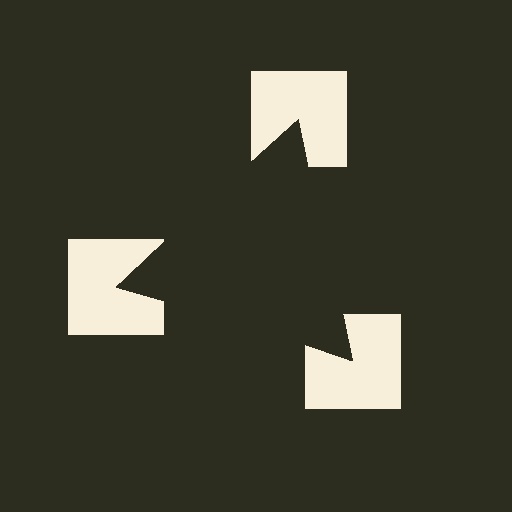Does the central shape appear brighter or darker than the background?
It typically appears slightly darker than the background, even though no actual brightness change is drawn.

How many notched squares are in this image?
There are 3 — one at each vertex of the illusory triangle.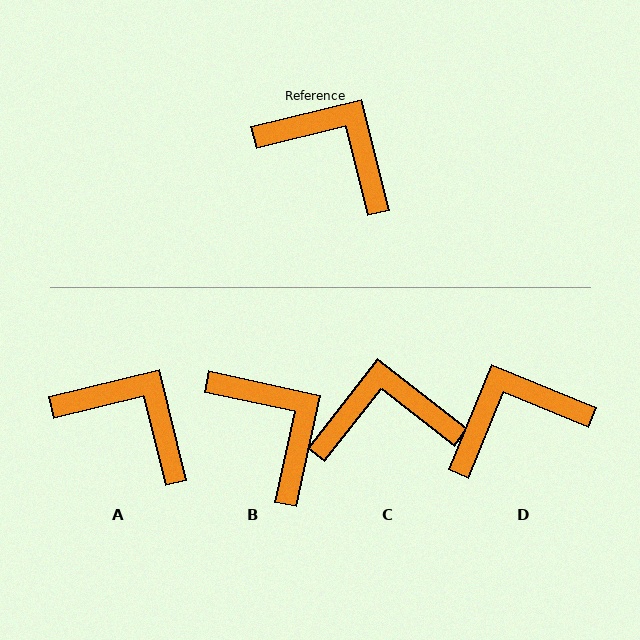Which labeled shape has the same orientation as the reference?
A.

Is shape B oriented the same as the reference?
No, it is off by about 26 degrees.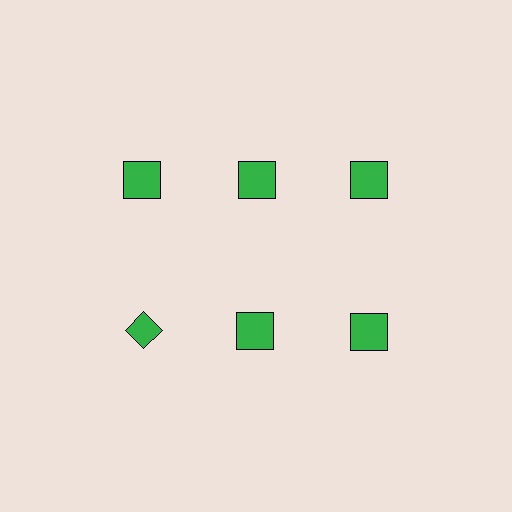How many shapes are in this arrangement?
There are 6 shapes arranged in a grid pattern.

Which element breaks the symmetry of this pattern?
The green diamond in the second row, leftmost column breaks the symmetry. All other shapes are green squares.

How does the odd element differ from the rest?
It has a different shape: diamond instead of square.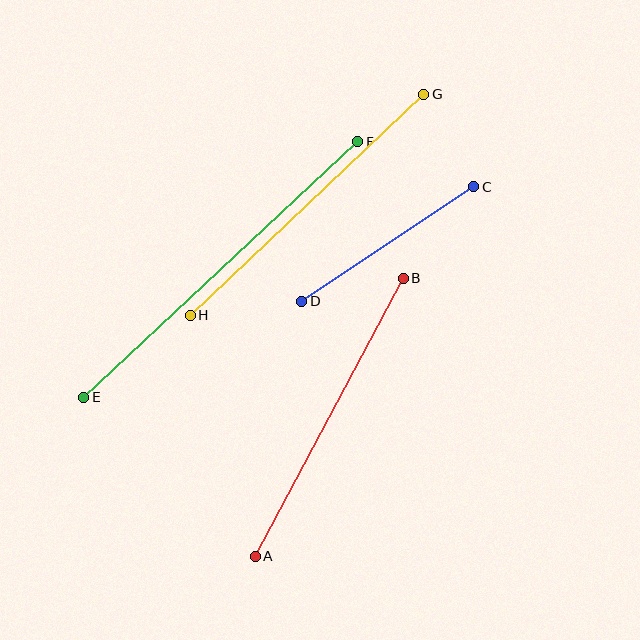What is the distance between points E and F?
The distance is approximately 375 pixels.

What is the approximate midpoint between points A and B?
The midpoint is at approximately (329, 417) pixels.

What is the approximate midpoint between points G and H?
The midpoint is at approximately (307, 205) pixels.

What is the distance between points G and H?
The distance is approximately 322 pixels.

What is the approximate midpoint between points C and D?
The midpoint is at approximately (388, 244) pixels.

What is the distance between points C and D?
The distance is approximately 207 pixels.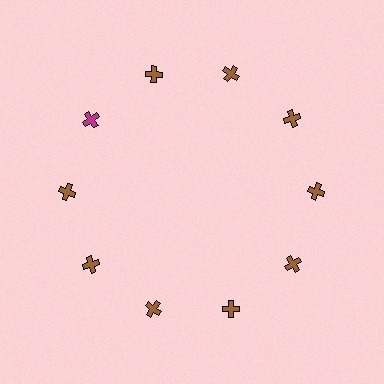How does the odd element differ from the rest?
It has a different color: magenta instead of brown.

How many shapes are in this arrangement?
There are 10 shapes arranged in a ring pattern.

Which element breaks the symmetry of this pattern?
The magenta cross at roughly the 10 o'clock position breaks the symmetry. All other shapes are brown crosses.